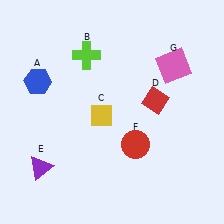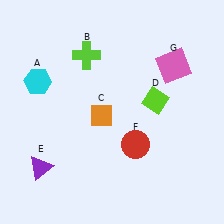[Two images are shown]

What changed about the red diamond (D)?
In Image 1, D is red. In Image 2, it changed to lime.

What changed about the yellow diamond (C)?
In Image 1, C is yellow. In Image 2, it changed to orange.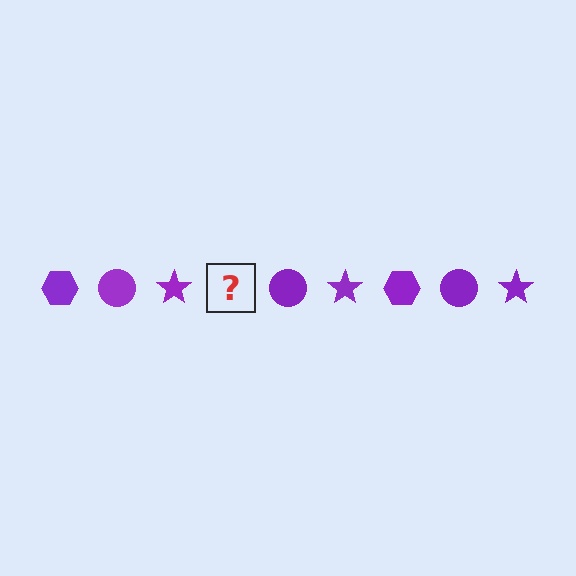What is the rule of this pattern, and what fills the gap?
The rule is that the pattern cycles through hexagon, circle, star shapes in purple. The gap should be filled with a purple hexagon.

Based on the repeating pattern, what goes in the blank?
The blank should be a purple hexagon.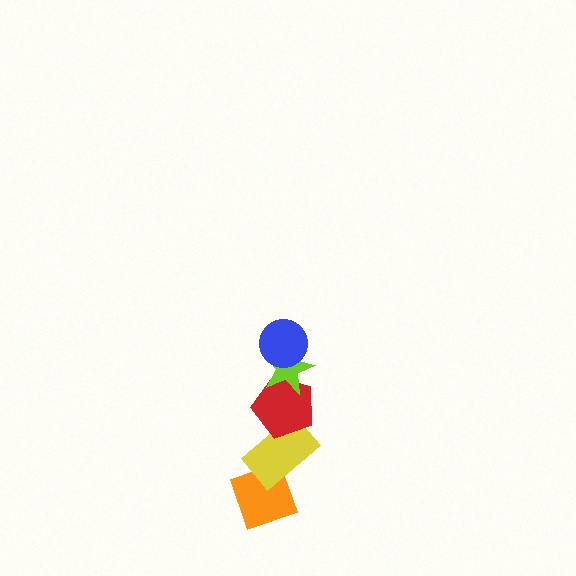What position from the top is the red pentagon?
The red pentagon is 3rd from the top.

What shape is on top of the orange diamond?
The yellow rectangle is on top of the orange diamond.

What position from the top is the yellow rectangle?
The yellow rectangle is 4th from the top.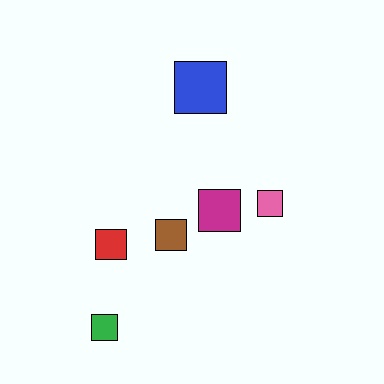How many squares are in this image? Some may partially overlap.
There are 6 squares.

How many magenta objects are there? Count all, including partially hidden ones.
There is 1 magenta object.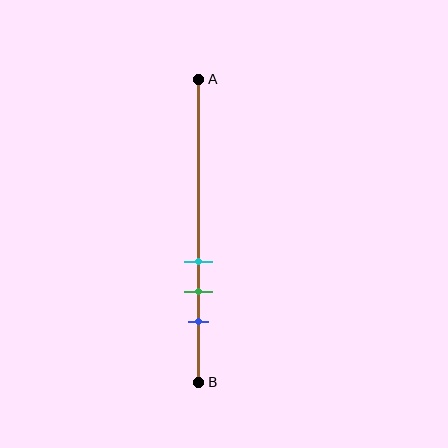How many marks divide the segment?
There are 3 marks dividing the segment.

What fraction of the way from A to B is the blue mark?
The blue mark is approximately 80% (0.8) of the way from A to B.